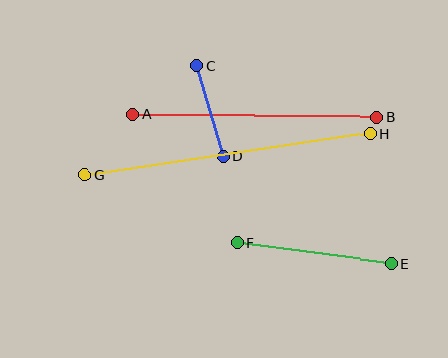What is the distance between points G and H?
The distance is approximately 289 pixels.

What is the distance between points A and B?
The distance is approximately 244 pixels.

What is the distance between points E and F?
The distance is approximately 155 pixels.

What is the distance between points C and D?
The distance is approximately 95 pixels.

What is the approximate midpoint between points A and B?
The midpoint is at approximately (255, 115) pixels.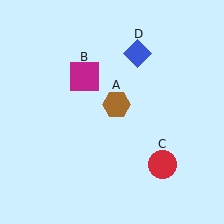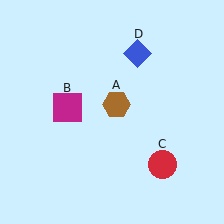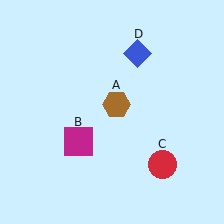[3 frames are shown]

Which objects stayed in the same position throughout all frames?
Brown hexagon (object A) and red circle (object C) and blue diamond (object D) remained stationary.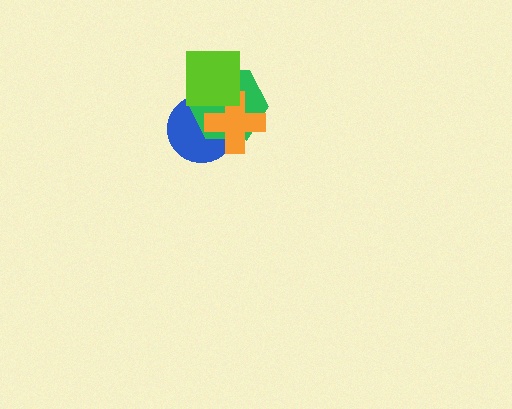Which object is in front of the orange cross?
The lime square is in front of the orange cross.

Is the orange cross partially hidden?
Yes, it is partially covered by another shape.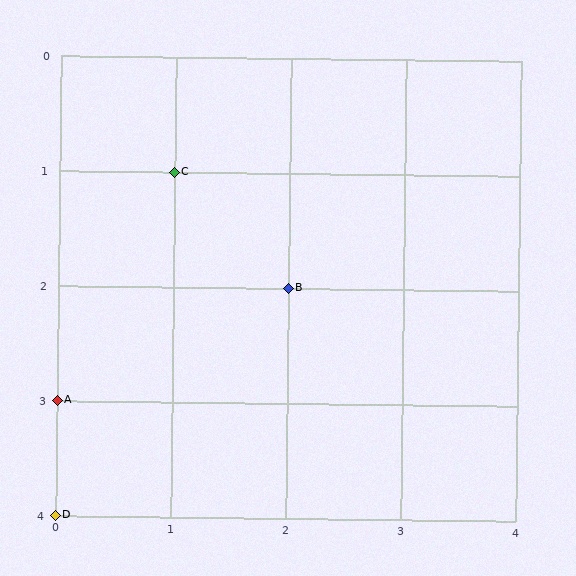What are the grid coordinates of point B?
Point B is at grid coordinates (2, 2).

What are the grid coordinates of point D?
Point D is at grid coordinates (0, 4).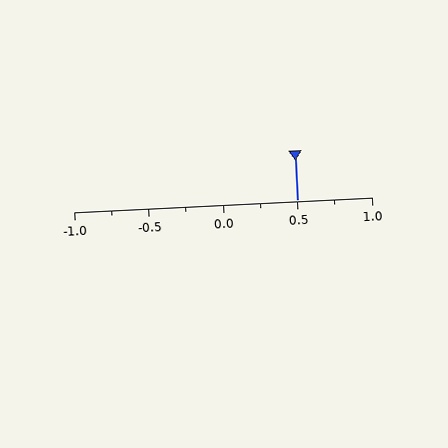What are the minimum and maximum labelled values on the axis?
The axis runs from -1.0 to 1.0.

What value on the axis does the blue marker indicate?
The marker indicates approximately 0.5.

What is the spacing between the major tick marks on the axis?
The major ticks are spaced 0.5 apart.